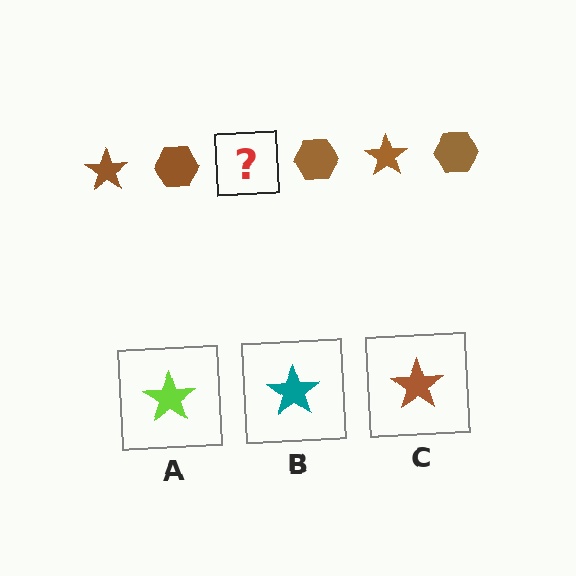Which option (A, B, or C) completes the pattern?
C.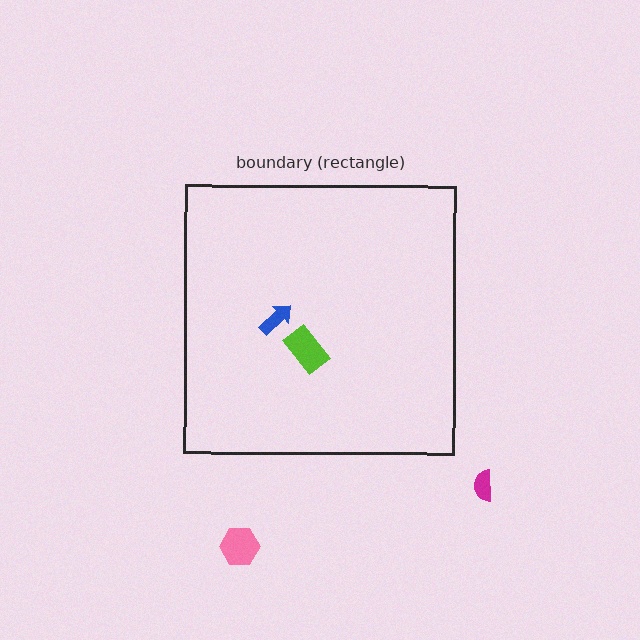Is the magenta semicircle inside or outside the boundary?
Outside.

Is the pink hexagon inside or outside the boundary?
Outside.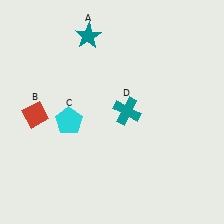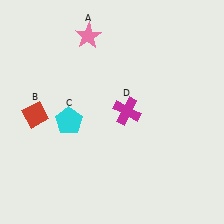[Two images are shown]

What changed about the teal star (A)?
In Image 1, A is teal. In Image 2, it changed to pink.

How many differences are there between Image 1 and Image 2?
There are 2 differences between the two images.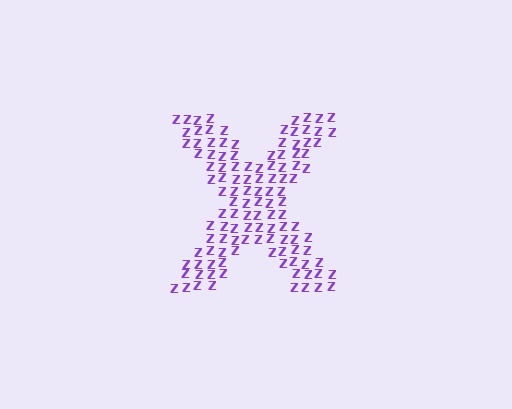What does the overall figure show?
The overall figure shows the letter X.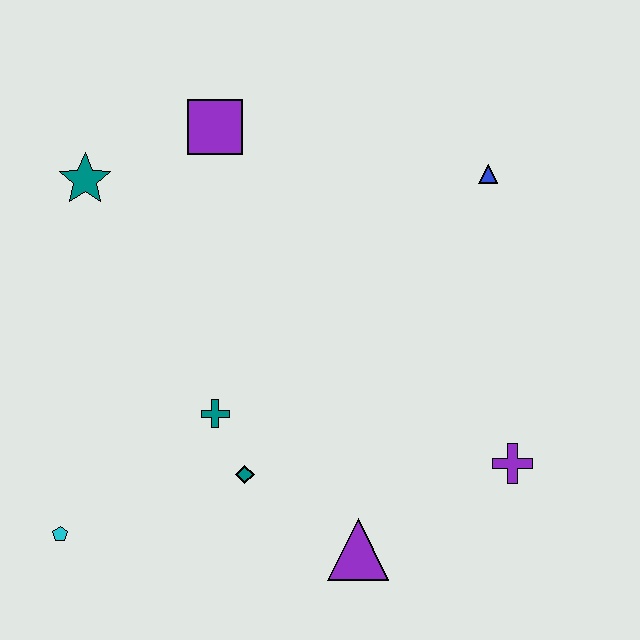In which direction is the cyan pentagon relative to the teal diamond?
The cyan pentagon is to the left of the teal diamond.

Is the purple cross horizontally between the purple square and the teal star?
No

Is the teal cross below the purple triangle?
No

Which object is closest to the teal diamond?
The teal cross is closest to the teal diamond.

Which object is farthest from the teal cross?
The blue triangle is farthest from the teal cross.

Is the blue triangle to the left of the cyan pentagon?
No